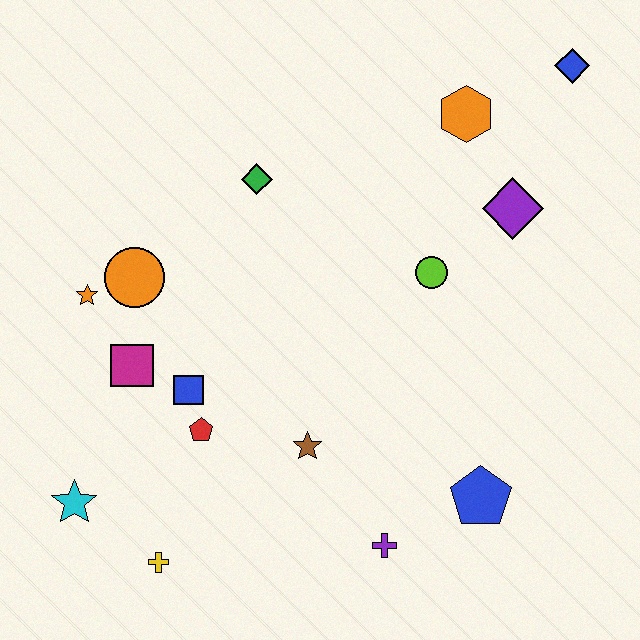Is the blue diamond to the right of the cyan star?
Yes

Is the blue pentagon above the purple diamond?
No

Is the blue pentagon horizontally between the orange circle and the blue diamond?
Yes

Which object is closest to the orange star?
The orange circle is closest to the orange star.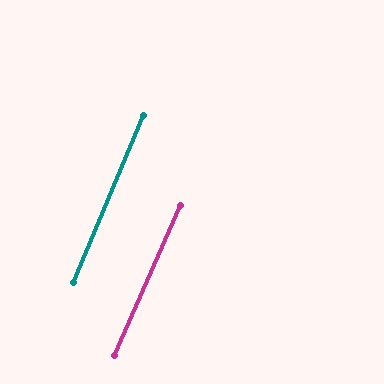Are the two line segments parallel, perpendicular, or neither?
Parallel — their directions differ by only 1.1°.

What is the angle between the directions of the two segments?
Approximately 1 degree.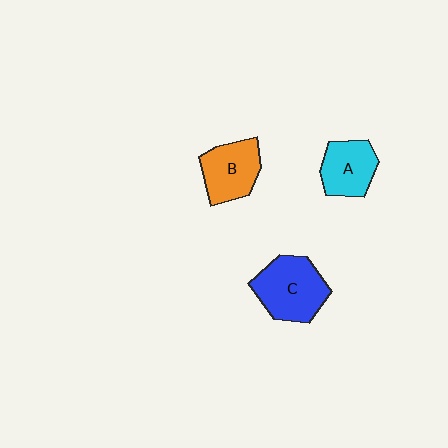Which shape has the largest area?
Shape C (blue).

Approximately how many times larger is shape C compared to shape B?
Approximately 1.3 times.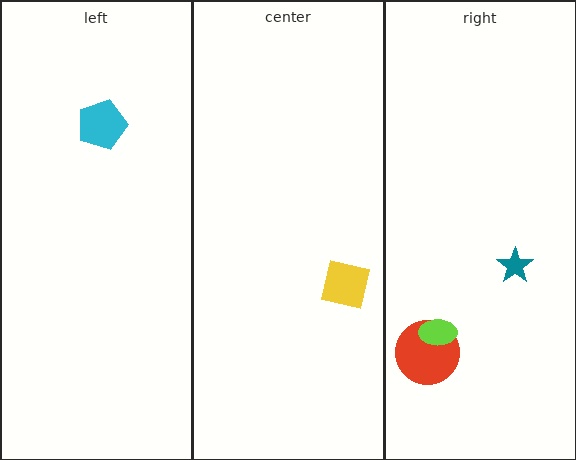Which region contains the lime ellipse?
The right region.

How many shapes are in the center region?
1.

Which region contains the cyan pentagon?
The left region.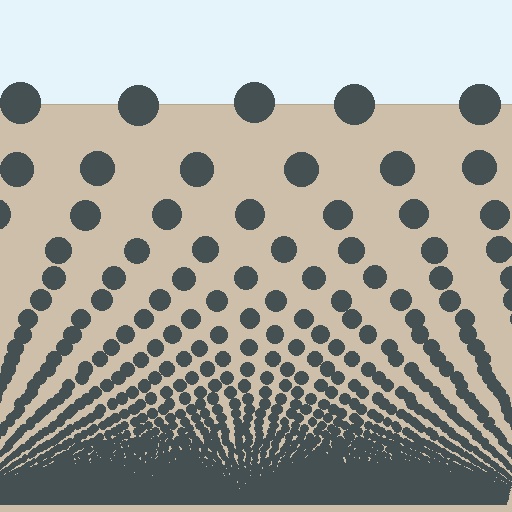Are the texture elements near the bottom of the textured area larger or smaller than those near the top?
Smaller. The gradient is inverted — elements near the bottom are smaller and denser.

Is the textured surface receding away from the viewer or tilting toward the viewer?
The surface appears to tilt toward the viewer. Texture elements get larger and sparser toward the top.